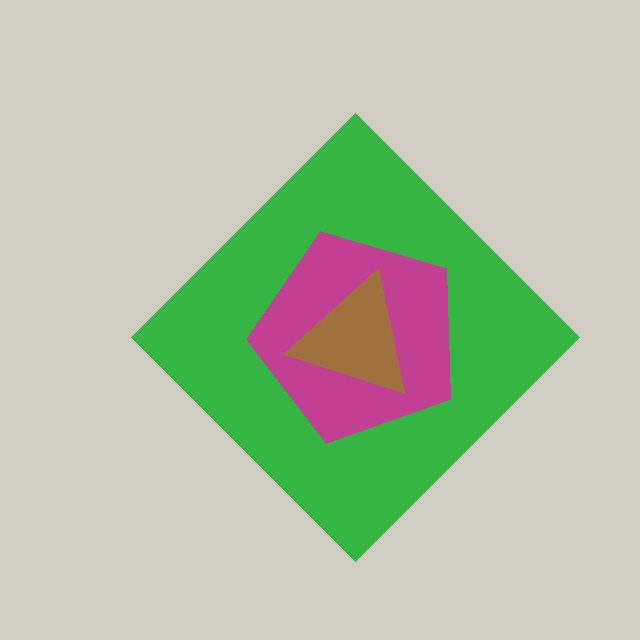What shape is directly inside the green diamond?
The magenta pentagon.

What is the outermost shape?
The green diamond.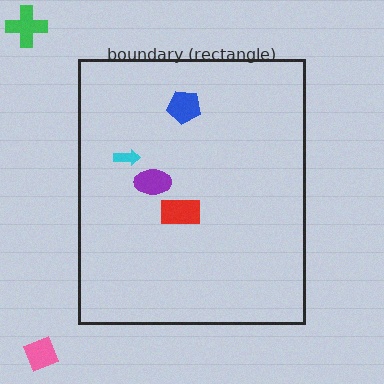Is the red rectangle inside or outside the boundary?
Inside.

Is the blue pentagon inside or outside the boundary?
Inside.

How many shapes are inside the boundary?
4 inside, 2 outside.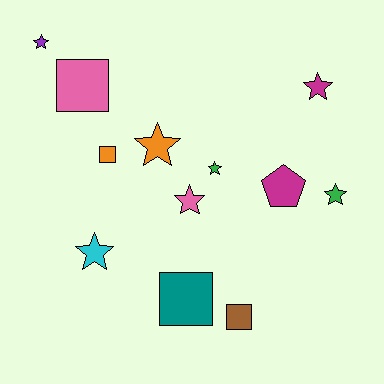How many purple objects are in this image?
There is 1 purple object.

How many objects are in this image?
There are 12 objects.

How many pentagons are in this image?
There is 1 pentagon.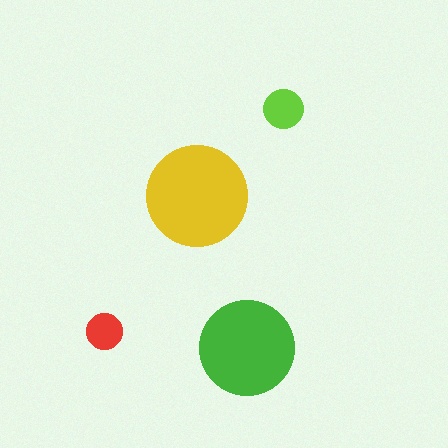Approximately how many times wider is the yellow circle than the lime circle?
About 2.5 times wider.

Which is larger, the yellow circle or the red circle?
The yellow one.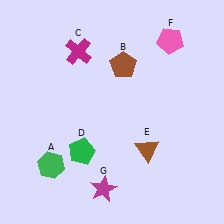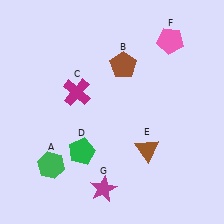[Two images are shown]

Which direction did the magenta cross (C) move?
The magenta cross (C) moved down.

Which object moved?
The magenta cross (C) moved down.